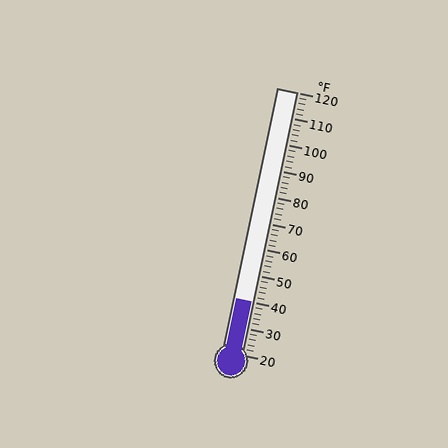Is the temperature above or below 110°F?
The temperature is below 110°F.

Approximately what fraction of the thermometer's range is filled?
The thermometer is filled to approximately 20% of its range.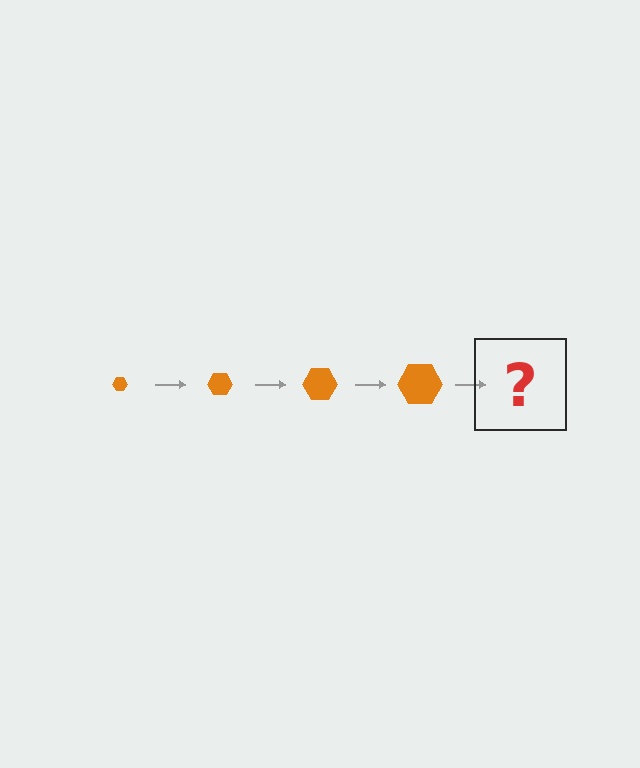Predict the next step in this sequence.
The next step is an orange hexagon, larger than the previous one.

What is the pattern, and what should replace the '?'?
The pattern is that the hexagon gets progressively larger each step. The '?' should be an orange hexagon, larger than the previous one.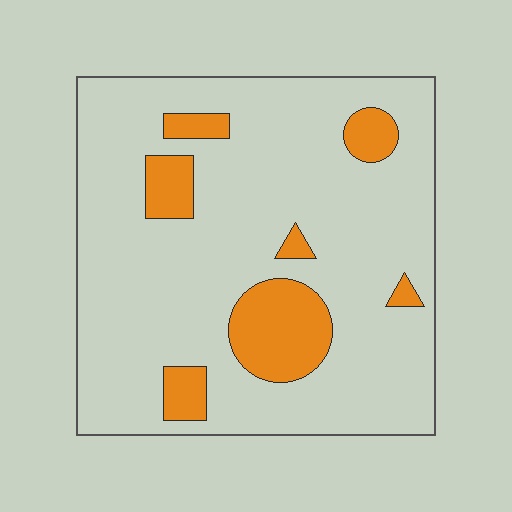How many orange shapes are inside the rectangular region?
7.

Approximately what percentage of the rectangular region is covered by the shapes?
Approximately 15%.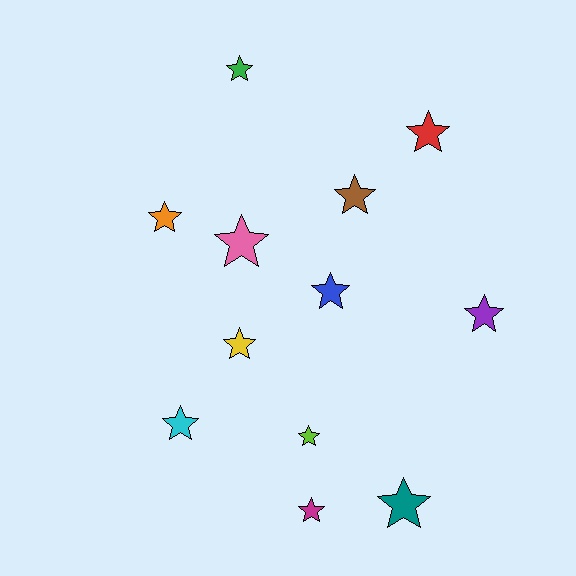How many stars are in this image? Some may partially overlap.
There are 12 stars.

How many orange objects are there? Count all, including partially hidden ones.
There is 1 orange object.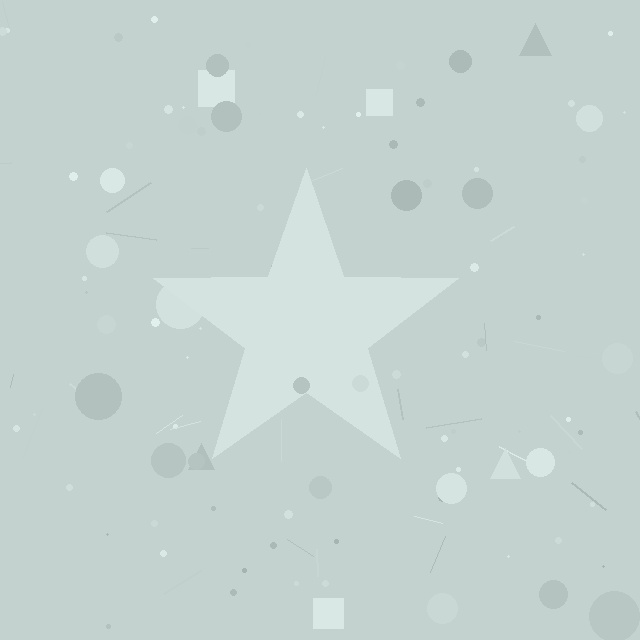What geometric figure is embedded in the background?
A star is embedded in the background.